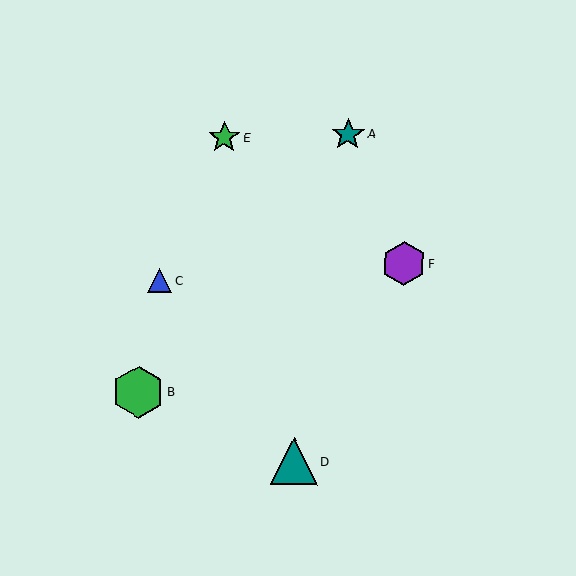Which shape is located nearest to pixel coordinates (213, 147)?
The green star (labeled E) at (224, 138) is nearest to that location.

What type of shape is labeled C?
Shape C is a blue triangle.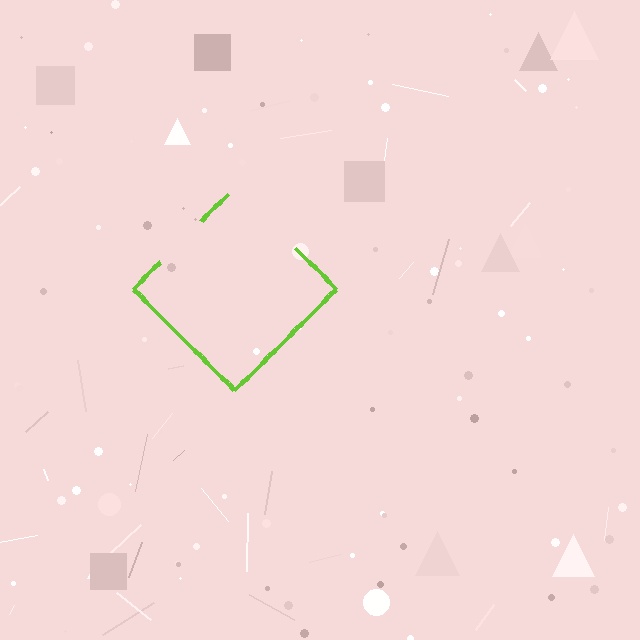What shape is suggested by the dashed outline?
The dashed outline suggests a diamond.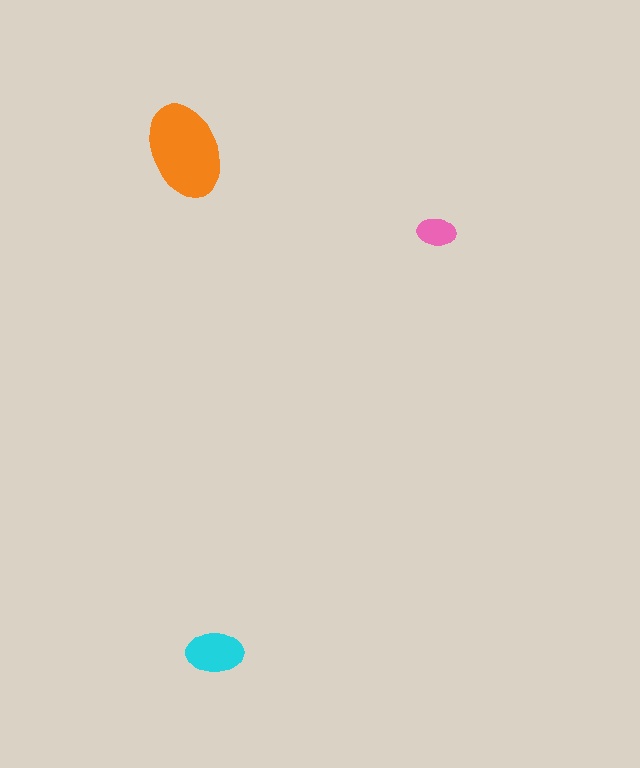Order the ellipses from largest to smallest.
the orange one, the cyan one, the pink one.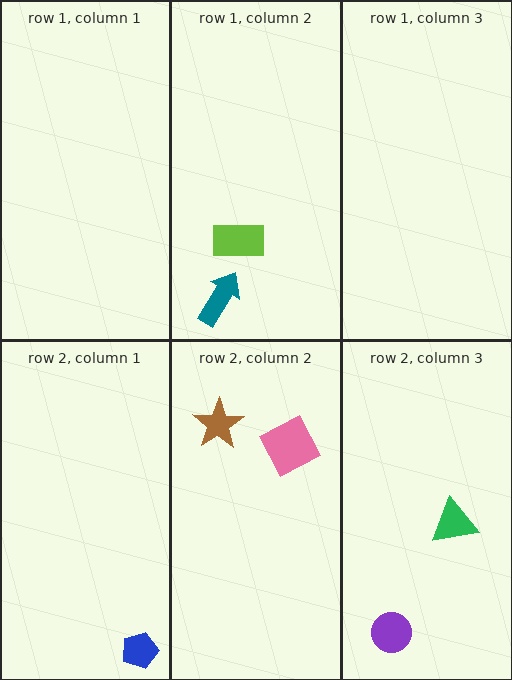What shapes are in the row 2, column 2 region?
The pink square, the brown star.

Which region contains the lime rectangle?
The row 1, column 2 region.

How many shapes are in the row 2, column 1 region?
1.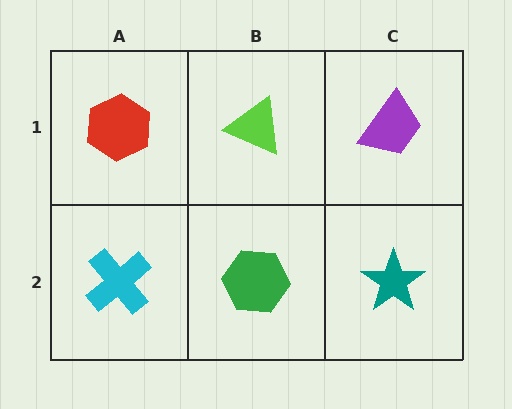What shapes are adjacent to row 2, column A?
A red hexagon (row 1, column A), a green hexagon (row 2, column B).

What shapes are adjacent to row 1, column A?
A cyan cross (row 2, column A), a lime triangle (row 1, column B).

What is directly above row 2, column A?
A red hexagon.